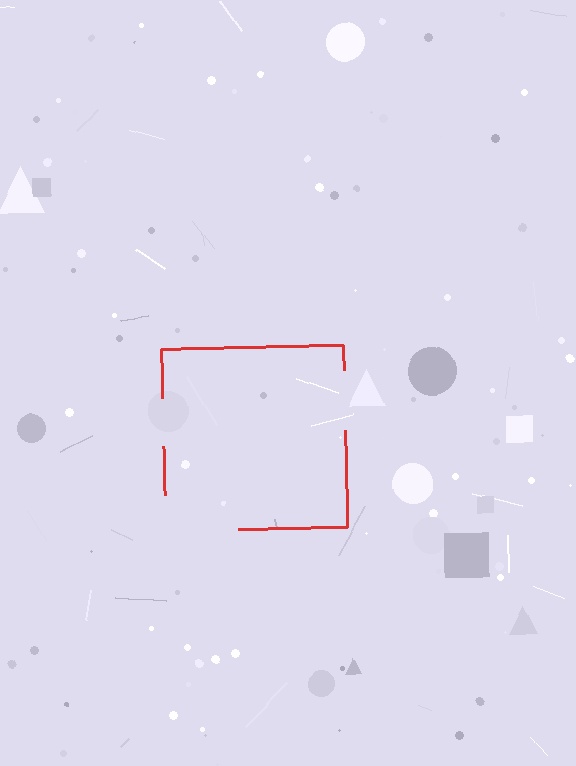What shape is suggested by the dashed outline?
The dashed outline suggests a square.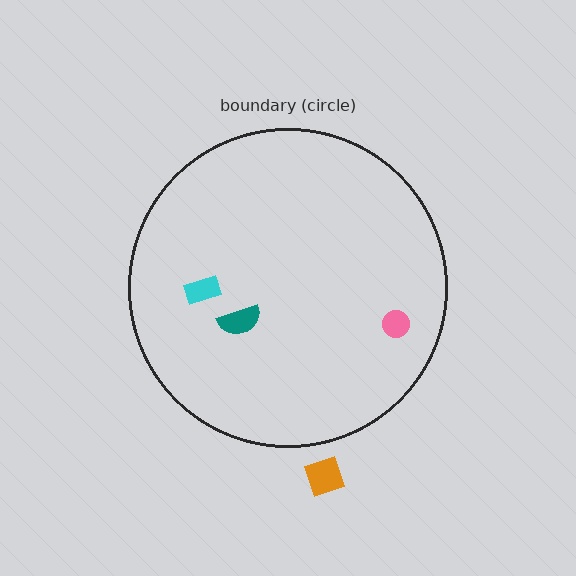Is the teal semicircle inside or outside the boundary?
Inside.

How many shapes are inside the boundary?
3 inside, 1 outside.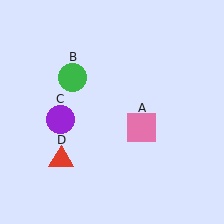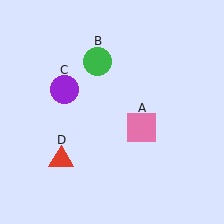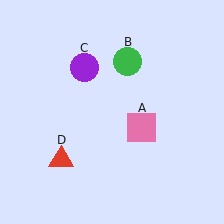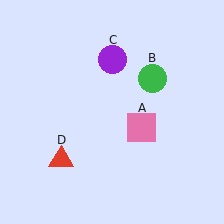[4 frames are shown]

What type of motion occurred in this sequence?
The green circle (object B), purple circle (object C) rotated clockwise around the center of the scene.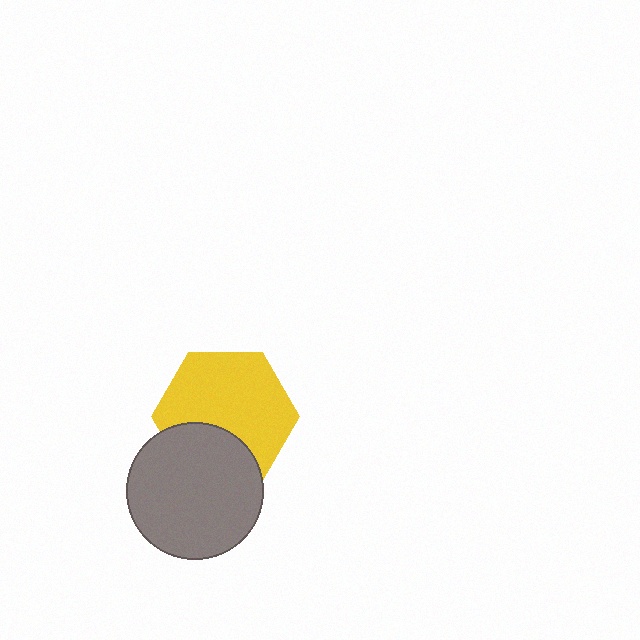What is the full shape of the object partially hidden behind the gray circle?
The partially hidden object is a yellow hexagon.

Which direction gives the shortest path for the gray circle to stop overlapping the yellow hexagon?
Moving down gives the shortest separation.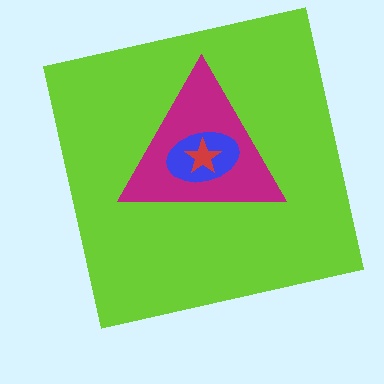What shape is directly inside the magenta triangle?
The blue ellipse.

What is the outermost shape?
The lime square.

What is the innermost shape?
The red star.